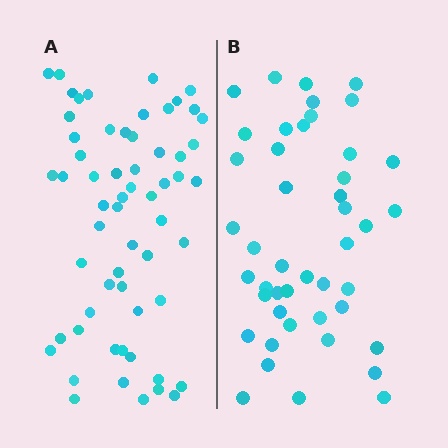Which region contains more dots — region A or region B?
Region A (the left region) has more dots.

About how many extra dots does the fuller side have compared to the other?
Region A has approximately 15 more dots than region B.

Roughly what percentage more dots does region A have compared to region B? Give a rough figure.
About 35% more.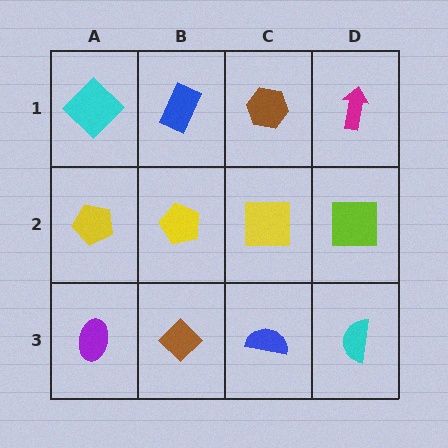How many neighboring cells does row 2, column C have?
4.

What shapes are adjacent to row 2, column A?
A cyan diamond (row 1, column A), a purple ellipse (row 3, column A), a yellow pentagon (row 2, column B).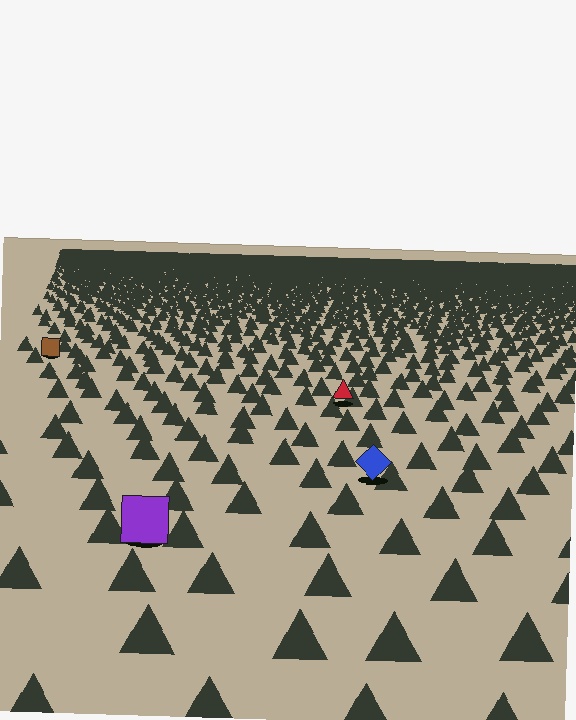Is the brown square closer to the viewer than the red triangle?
No. The red triangle is closer — you can tell from the texture gradient: the ground texture is coarser near it.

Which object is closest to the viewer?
The purple square is closest. The texture marks near it are larger and more spread out.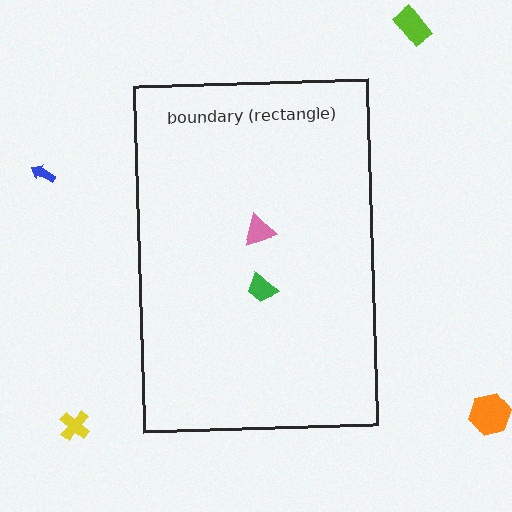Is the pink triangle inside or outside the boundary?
Inside.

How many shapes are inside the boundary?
2 inside, 4 outside.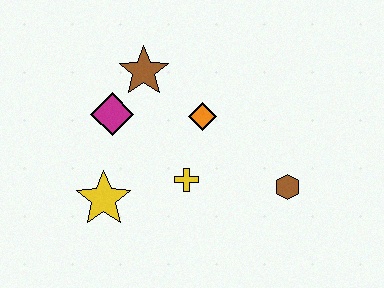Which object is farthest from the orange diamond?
The yellow star is farthest from the orange diamond.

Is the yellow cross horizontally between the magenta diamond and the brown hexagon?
Yes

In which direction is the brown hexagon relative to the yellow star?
The brown hexagon is to the right of the yellow star.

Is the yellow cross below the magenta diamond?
Yes